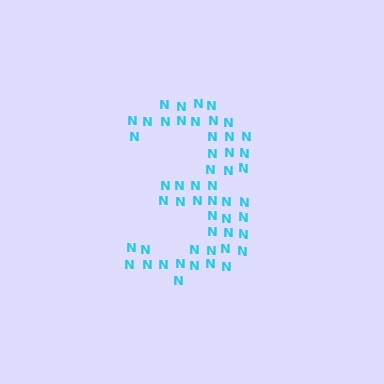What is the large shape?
The large shape is the digit 3.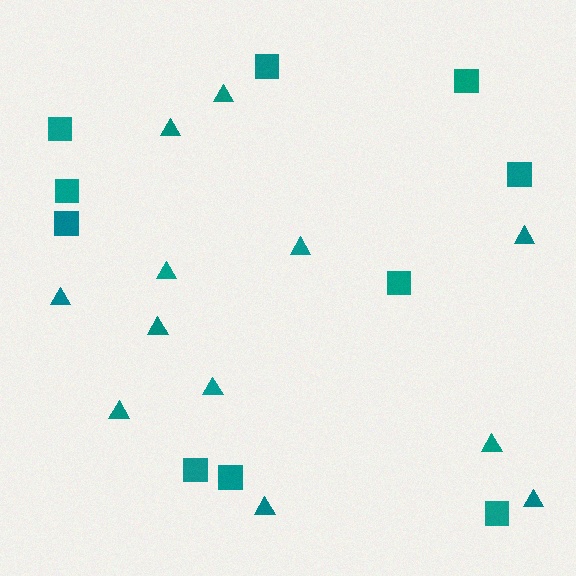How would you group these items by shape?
There are 2 groups: one group of triangles (12) and one group of squares (10).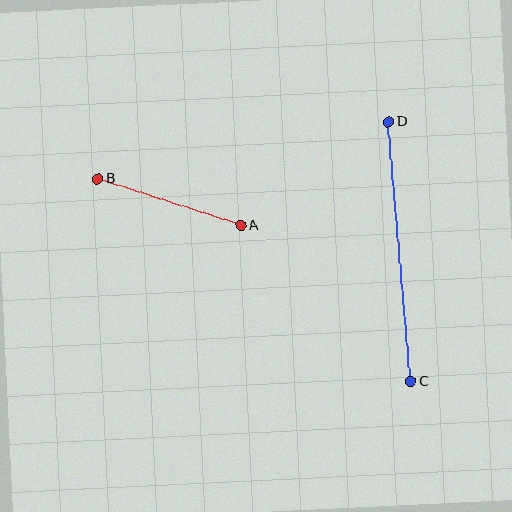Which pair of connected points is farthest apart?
Points C and D are farthest apart.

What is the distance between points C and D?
The distance is approximately 261 pixels.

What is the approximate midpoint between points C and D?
The midpoint is at approximately (400, 252) pixels.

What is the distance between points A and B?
The distance is approximately 151 pixels.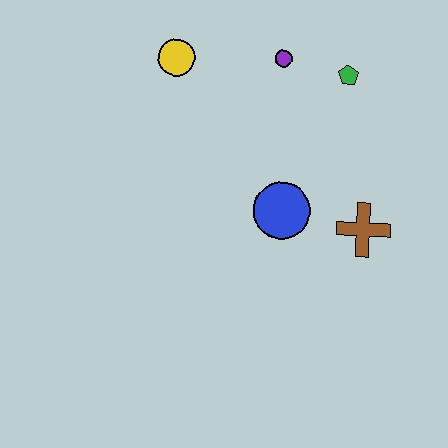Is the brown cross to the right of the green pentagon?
Yes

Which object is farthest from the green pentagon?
The yellow circle is farthest from the green pentagon.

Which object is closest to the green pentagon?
The purple circle is closest to the green pentagon.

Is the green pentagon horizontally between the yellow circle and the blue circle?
No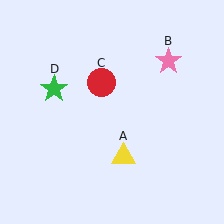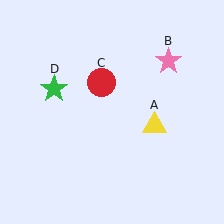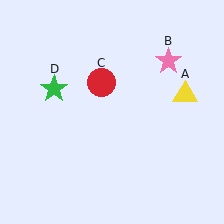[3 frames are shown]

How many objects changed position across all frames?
1 object changed position: yellow triangle (object A).